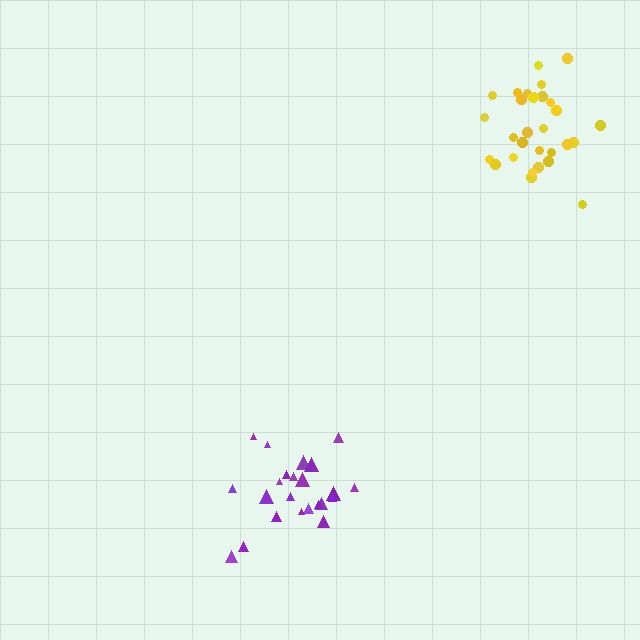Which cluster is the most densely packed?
Yellow.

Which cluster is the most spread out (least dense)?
Purple.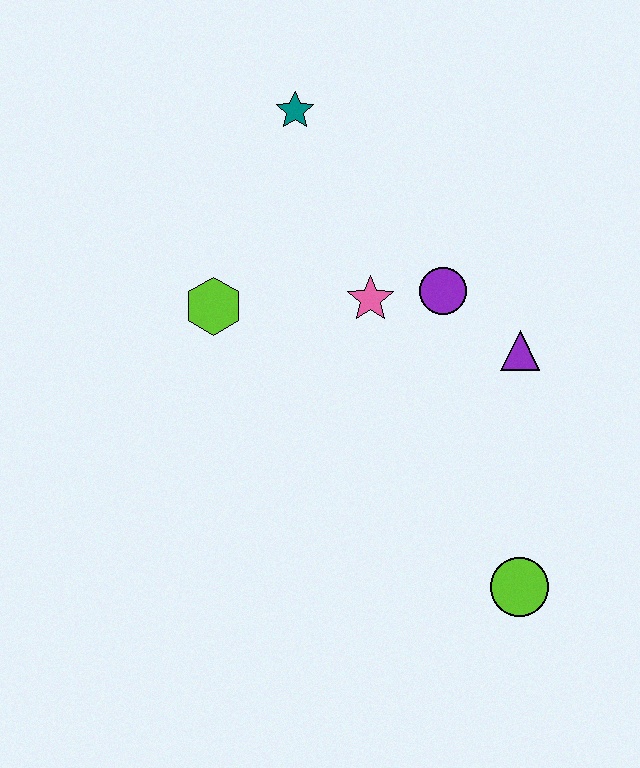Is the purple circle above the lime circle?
Yes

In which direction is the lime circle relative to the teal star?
The lime circle is below the teal star.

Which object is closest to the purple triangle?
The purple circle is closest to the purple triangle.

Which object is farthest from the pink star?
The lime circle is farthest from the pink star.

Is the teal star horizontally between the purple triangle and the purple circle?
No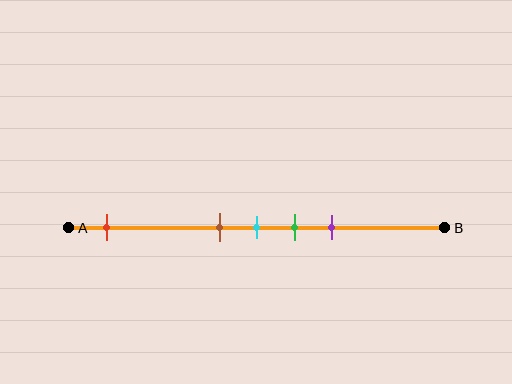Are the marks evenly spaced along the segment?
No, the marks are not evenly spaced.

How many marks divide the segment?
There are 5 marks dividing the segment.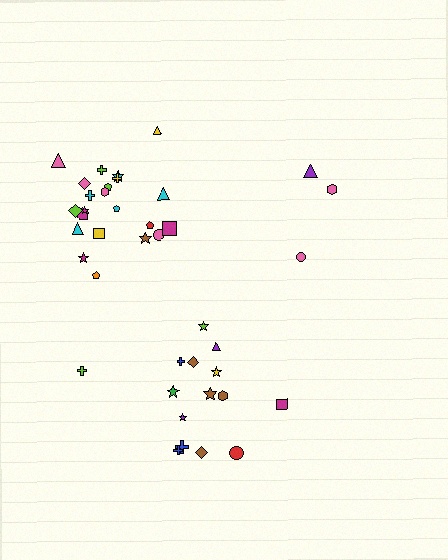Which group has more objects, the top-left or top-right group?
The top-left group.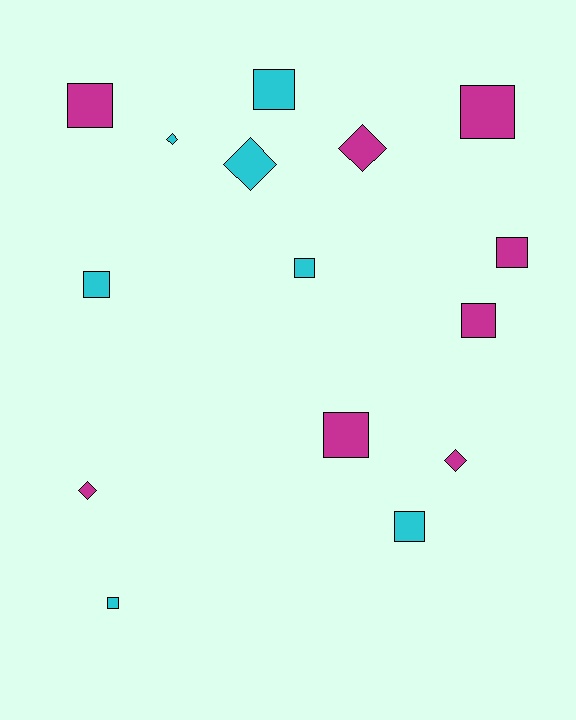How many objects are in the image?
There are 15 objects.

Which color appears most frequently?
Magenta, with 8 objects.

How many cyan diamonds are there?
There are 2 cyan diamonds.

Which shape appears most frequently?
Square, with 10 objects.